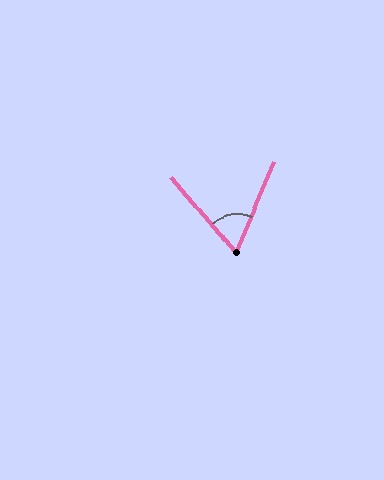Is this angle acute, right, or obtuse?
It is acute.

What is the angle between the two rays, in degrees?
Approximately 64 degrees.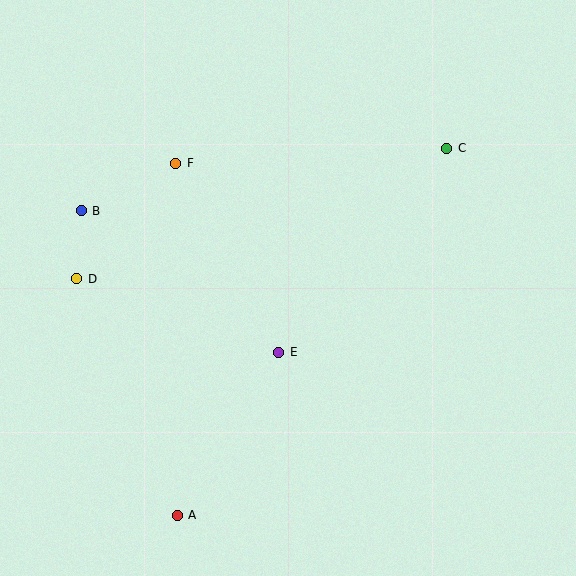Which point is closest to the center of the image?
Point E at (279, 352) is closest to the center.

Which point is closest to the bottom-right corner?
Point E is closest to the bottom-right corner.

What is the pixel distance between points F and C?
The distance between F and C is 271 pixels.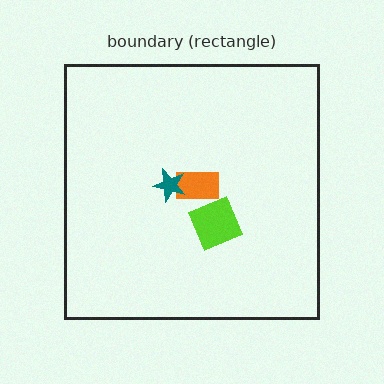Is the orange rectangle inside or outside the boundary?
Inside.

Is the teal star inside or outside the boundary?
Inside.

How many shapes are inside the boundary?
3 inside, 0 outside.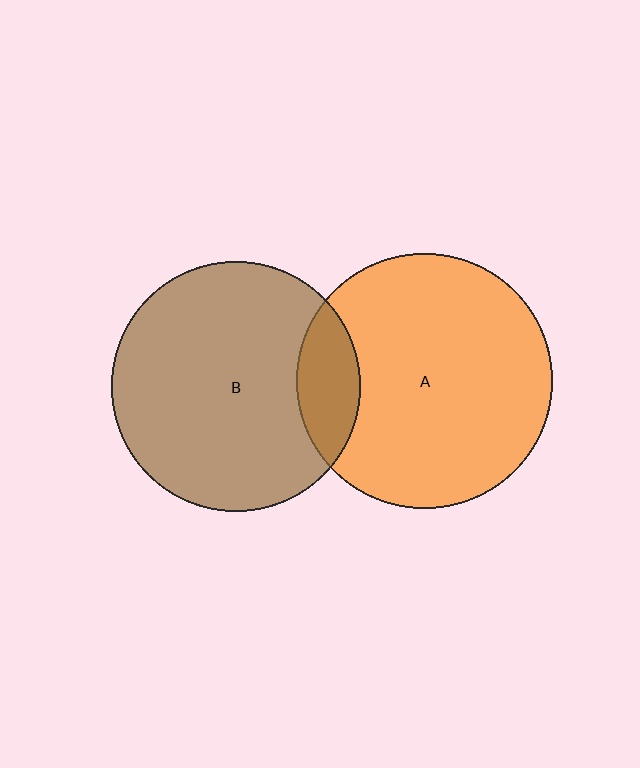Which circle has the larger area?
Circle A (orange).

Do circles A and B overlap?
Yes.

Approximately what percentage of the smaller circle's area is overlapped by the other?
Approximately 15%.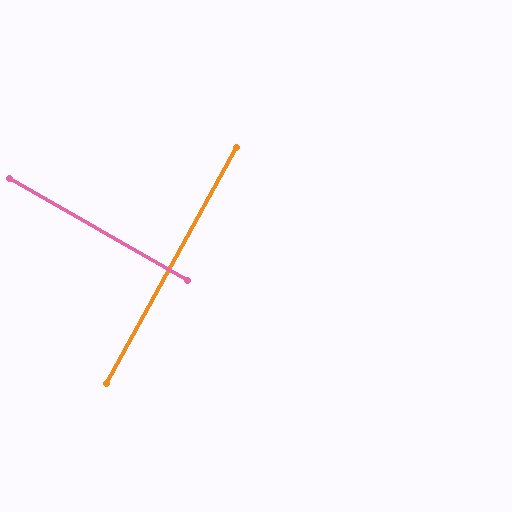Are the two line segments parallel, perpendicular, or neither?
Perpendicular — they meet at approximately 89°.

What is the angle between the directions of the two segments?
Approximately 89 degrees.